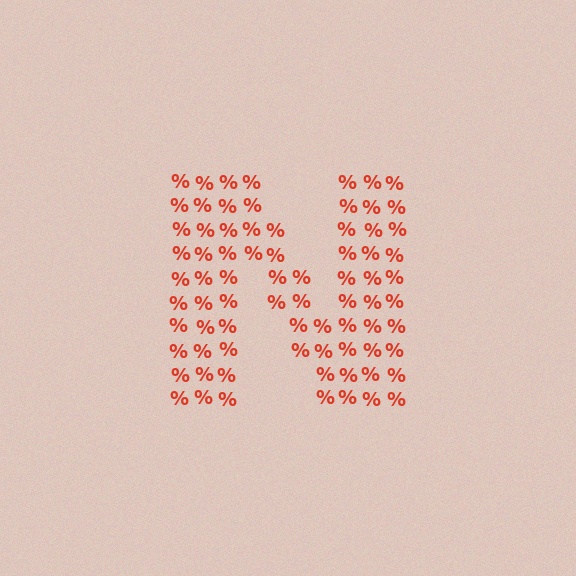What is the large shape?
The large shape is the letter N.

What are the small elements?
The small elements are percent signs.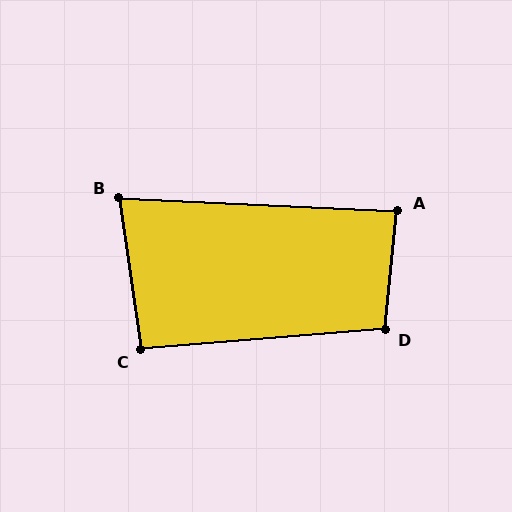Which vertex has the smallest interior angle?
B, at approximately 80 degrees.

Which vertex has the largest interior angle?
D, at approximately 100 degrees.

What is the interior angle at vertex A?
Approximately 87 degrees (approximately right).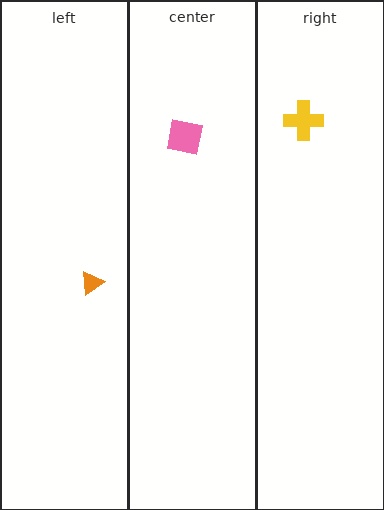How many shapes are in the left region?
1.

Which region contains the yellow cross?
The right region.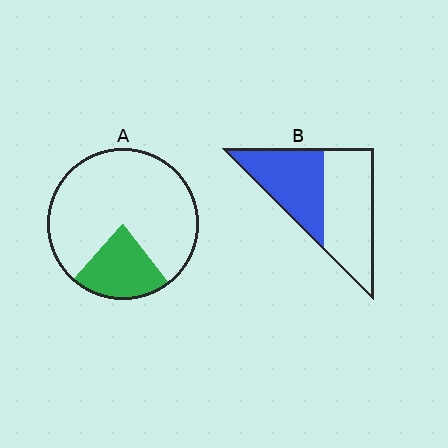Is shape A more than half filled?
No.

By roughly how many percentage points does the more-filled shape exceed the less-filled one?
By roughly 25 percentage points (B over A).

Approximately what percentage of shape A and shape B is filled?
A is approximately 20% and B is approximately 45%.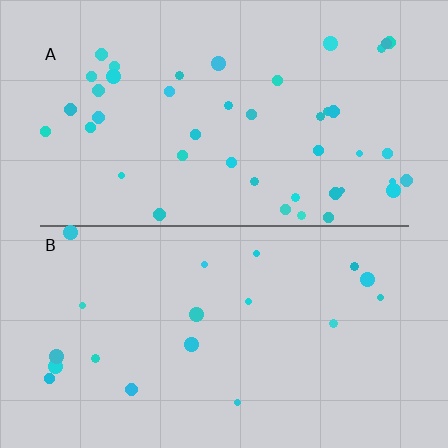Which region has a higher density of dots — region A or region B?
A (the top).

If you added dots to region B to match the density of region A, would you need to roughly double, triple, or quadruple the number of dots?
Approximately double.